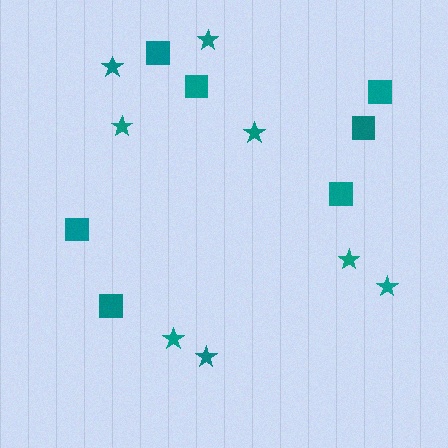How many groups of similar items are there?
There are 2 groups: one group of squares (7) and one group of stars (8).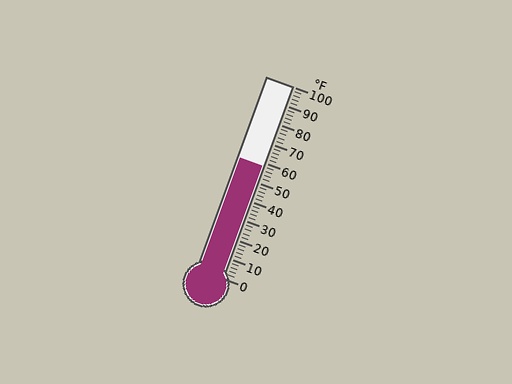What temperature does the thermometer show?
The thermometer shows approximately 58°F.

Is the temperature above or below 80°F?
The temperature is below 80°F.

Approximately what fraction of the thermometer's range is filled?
The thermometer is filled to approximately 60% of its range.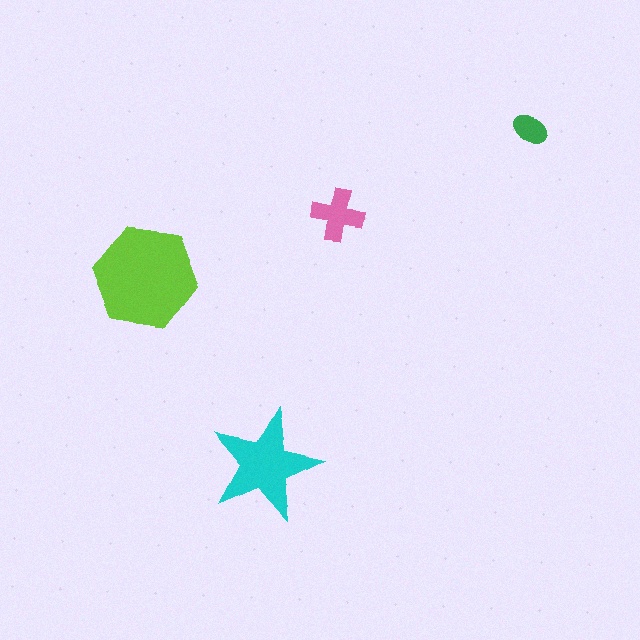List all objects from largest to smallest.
The lime hexagon, the cyan star, the pink cross, the green ellipse.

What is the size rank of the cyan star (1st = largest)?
2nd.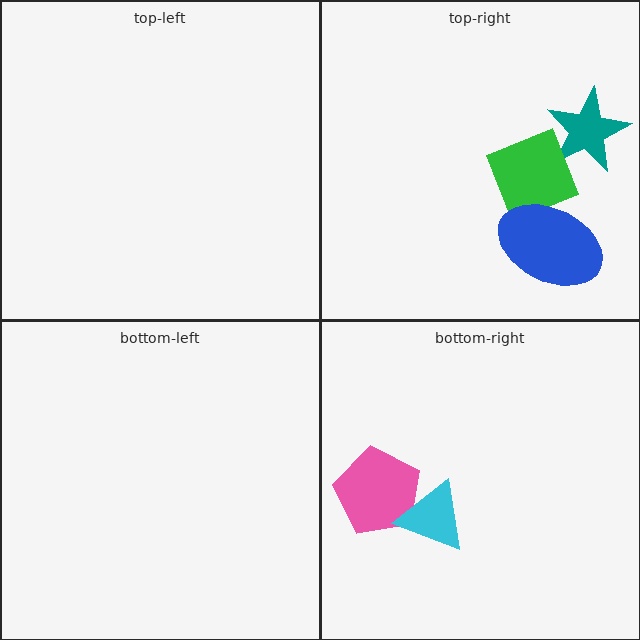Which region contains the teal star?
The top-right region.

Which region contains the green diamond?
The top-right region.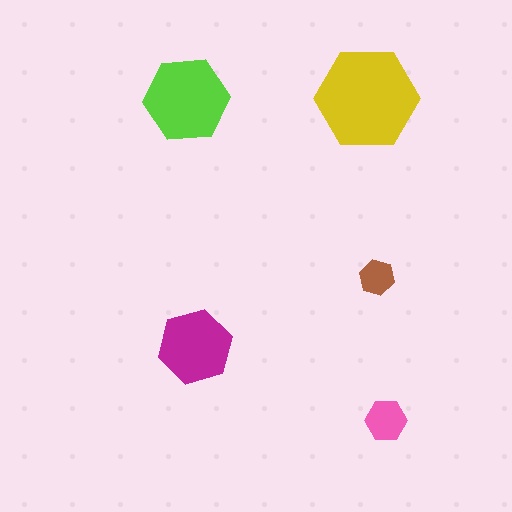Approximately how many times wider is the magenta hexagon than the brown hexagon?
About 2 times wider.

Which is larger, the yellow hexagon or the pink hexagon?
The yellow one.